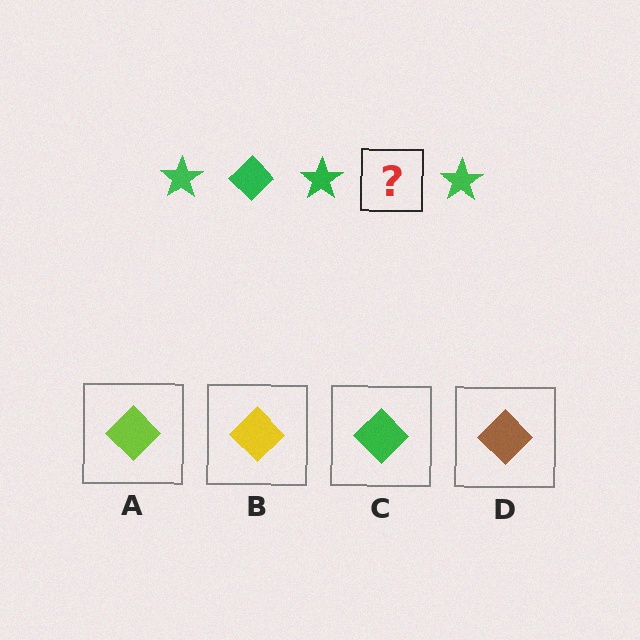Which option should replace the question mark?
Option C.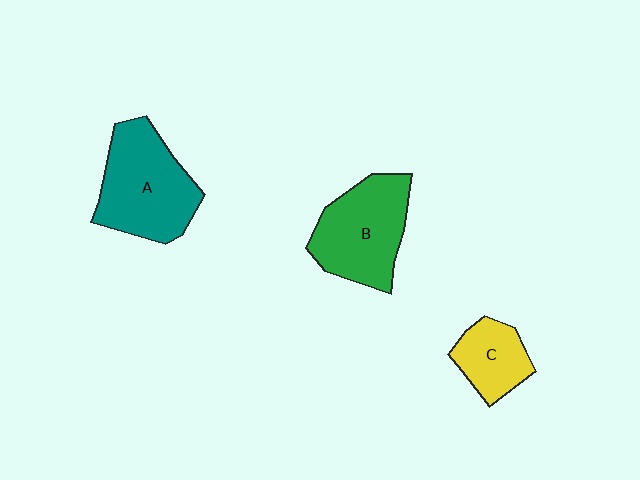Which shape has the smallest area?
Shape C (yellow).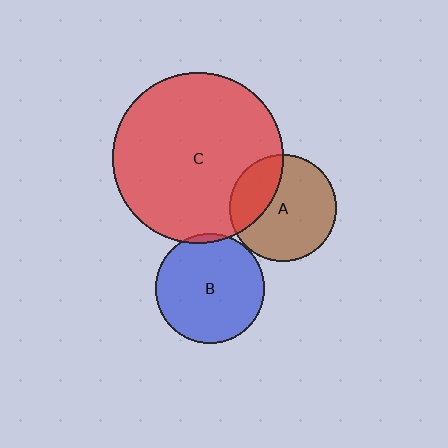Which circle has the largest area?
Circle C (red).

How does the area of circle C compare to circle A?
Approximately 2.5 times.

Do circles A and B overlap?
Yes.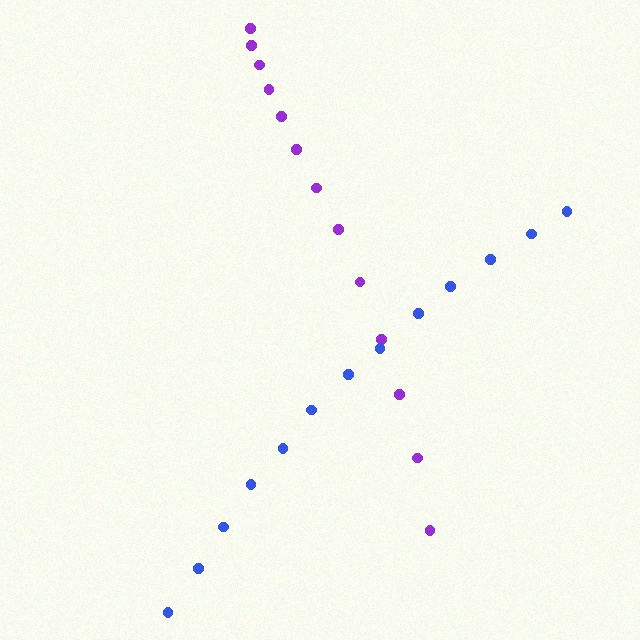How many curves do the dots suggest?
There are 2 distinct paths.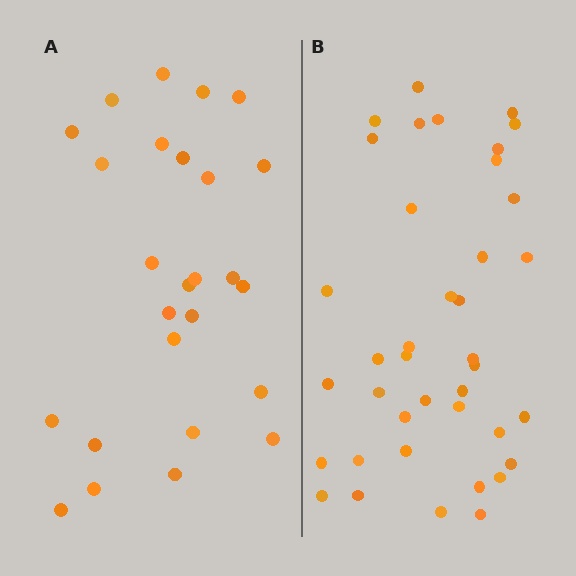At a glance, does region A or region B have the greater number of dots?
Region B (the right region) has more dots.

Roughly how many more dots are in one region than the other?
Region B has approximately 15 more dots than region A.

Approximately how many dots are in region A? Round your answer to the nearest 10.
About 30 dots. (The exact count is 26, which rounds to 30.)